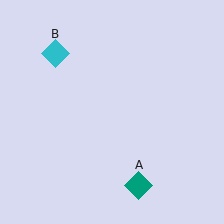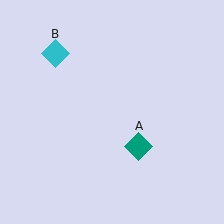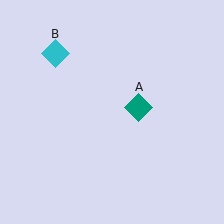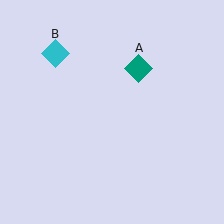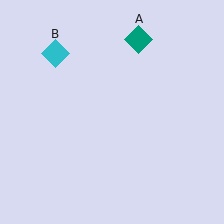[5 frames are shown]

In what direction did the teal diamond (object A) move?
The teal diamond (object A) moved up.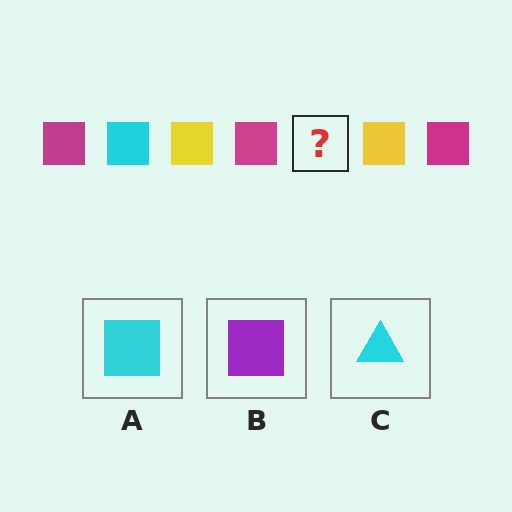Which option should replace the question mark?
Option A.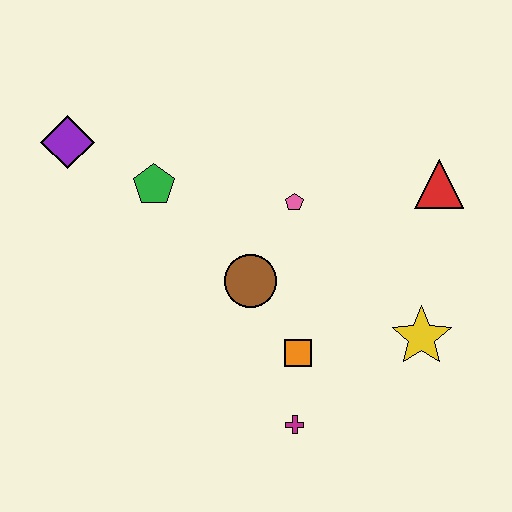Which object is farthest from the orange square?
The purple diamond is farthest from the orange square.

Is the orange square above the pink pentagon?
No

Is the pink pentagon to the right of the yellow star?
No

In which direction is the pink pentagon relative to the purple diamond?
The pink pentagon is to the right of the purple diamond.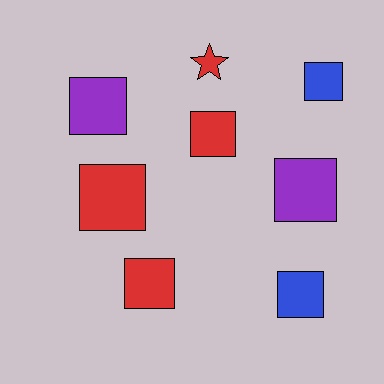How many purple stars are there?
There are no purple stars.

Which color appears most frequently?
Red, with 4 objects.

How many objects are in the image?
There are 8 objects.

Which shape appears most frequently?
Square, with 7 objects.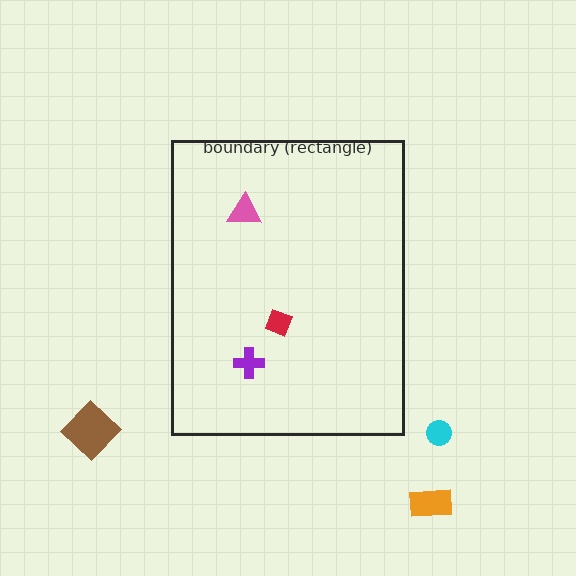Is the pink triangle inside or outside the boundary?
Inside.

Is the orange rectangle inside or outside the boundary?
Outside.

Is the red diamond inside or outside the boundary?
Inside.